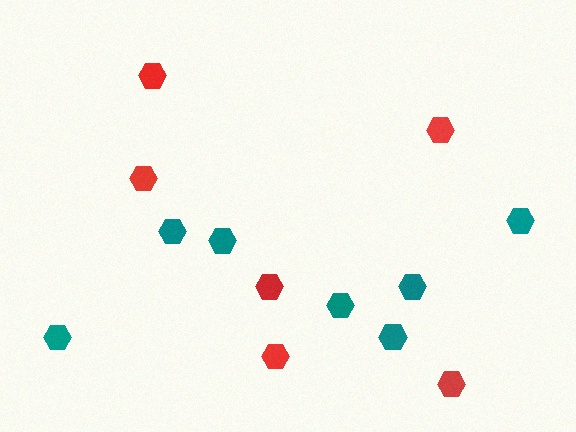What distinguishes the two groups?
There are 2 groups: one group of teal hexagons (7) and one group of red hexagons (6).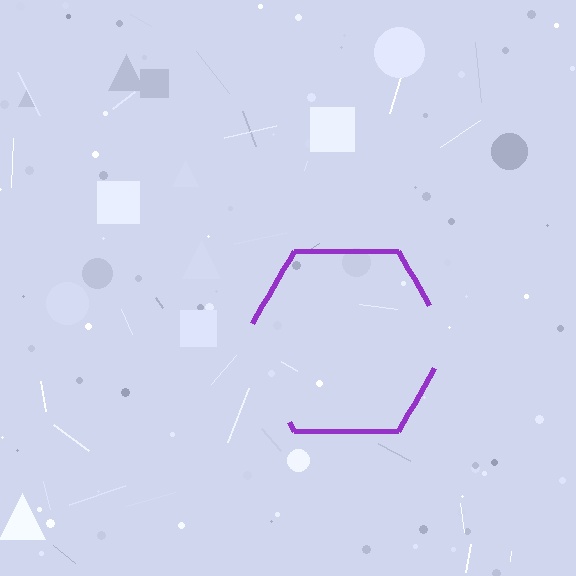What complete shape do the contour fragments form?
The contour fragments form a hexagon.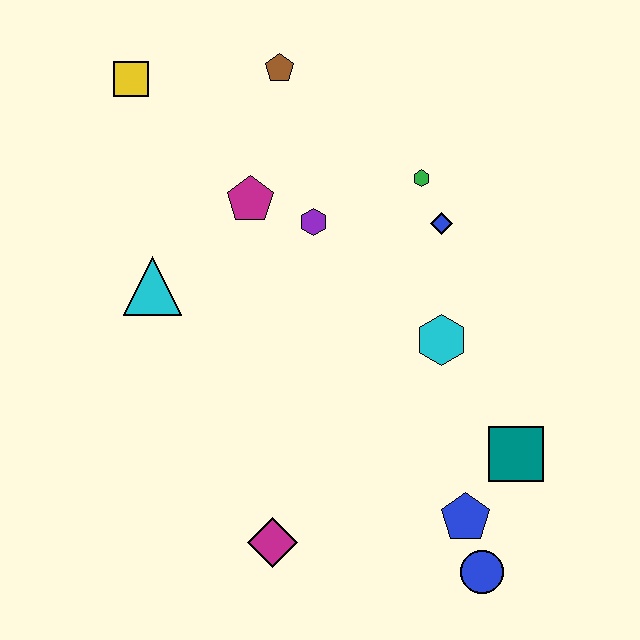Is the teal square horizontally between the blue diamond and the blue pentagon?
No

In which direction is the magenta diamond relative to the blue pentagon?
The magenta diamond is to the left of the blue pentagon.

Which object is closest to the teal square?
The blue pentagon is closest to the teal square.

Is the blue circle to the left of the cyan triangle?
No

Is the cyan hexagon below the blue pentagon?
No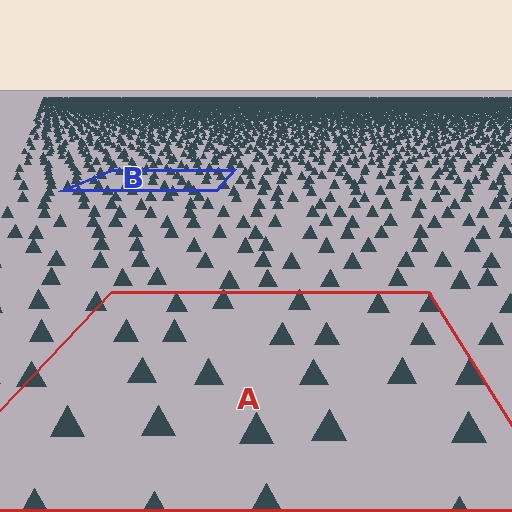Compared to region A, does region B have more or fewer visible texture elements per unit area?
Region B has more texture elements per unit area — they are packed more densely because it is farther away.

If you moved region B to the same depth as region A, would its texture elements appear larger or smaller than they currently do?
They would appear larger. At a closer depth, the same texture elements are projected at a bigger on-screen size.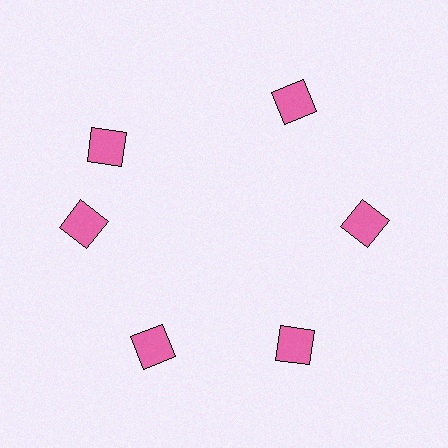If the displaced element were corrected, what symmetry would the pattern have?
It would have 6-fold rotational symmetry — the pattern would map onto itself every 60 degrees.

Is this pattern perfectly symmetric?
No. The 6 pink diamonds are arranged in a ring, but one element near the 11 o'clock position is rotated out of alignment along the ring, breaking the 6-fold rotational symmetry.